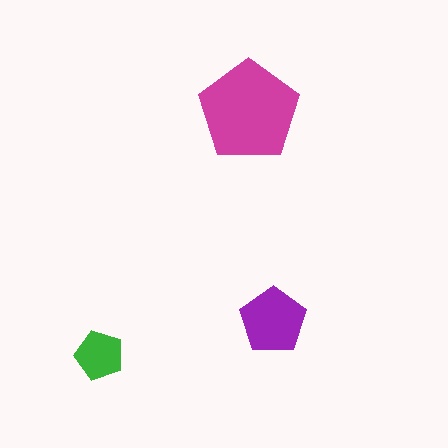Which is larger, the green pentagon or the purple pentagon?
The purple one.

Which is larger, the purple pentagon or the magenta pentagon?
The magenta one.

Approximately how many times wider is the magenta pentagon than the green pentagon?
About 2 times wider.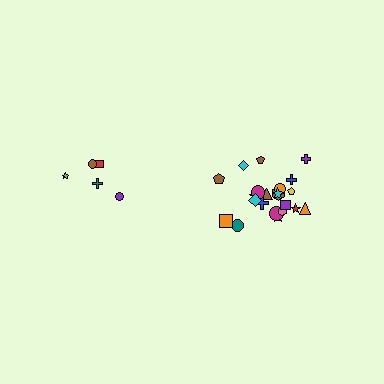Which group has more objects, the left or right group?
The right group.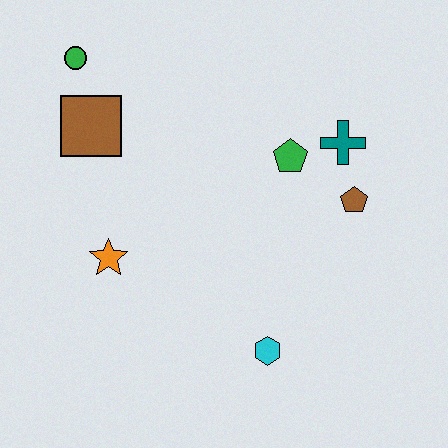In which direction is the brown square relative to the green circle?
The brown square is below the green circle.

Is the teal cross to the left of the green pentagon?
No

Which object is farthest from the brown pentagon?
The green circle is farthest from the brown pentagon.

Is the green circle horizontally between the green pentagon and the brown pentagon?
No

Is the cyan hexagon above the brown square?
No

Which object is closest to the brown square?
The green circle is closest to the brown square.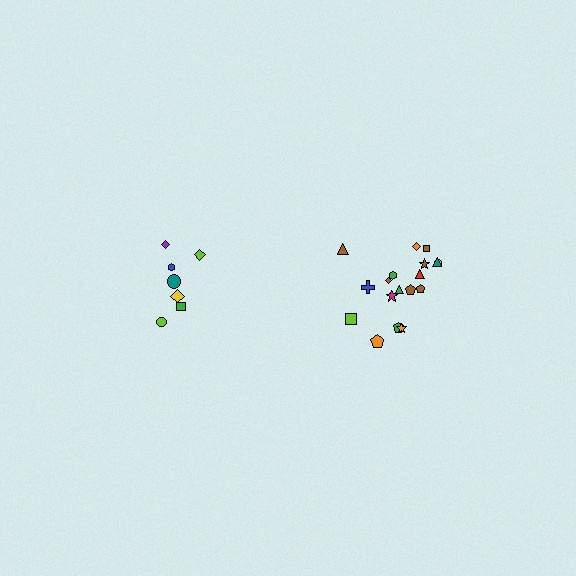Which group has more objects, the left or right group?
The right group.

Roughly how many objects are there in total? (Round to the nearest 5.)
Roughly 25 objects in total.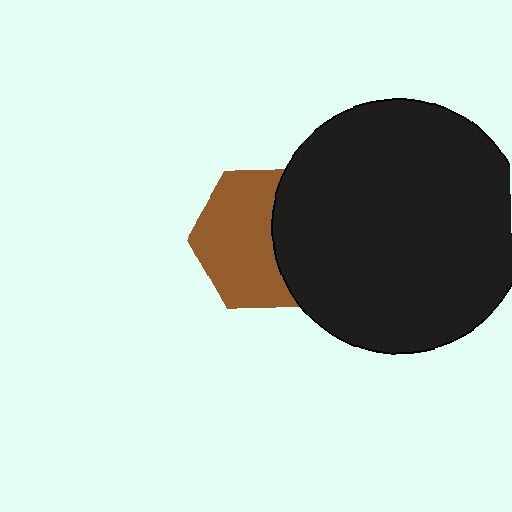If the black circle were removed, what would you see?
You would see the complete brown hexagon.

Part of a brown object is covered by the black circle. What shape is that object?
It is a hexagon.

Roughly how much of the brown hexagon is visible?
About half of it is visible (roughly 61%).